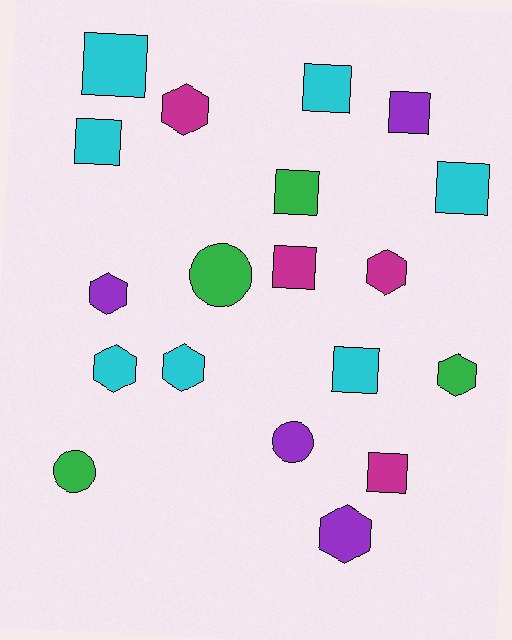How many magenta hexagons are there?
There are 2 magenta hexagons.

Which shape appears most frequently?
Square, with 9 objects.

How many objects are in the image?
There are 19 objects.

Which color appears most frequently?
Cyan, with 7 objects.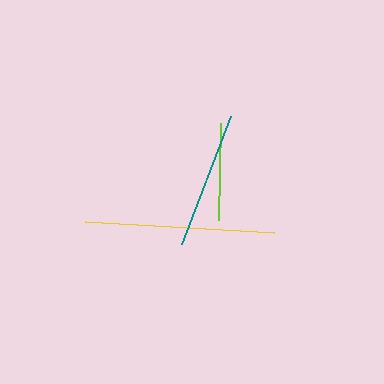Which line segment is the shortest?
The lime line is the shortest at approximately 98 pixels.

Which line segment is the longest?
The yellow line is the longest at approximately 190 pixels.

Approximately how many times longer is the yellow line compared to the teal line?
The yellow line is approximately 1.4 times the length of the teal line.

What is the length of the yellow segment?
The yellow segment is approximately 190 pixels long.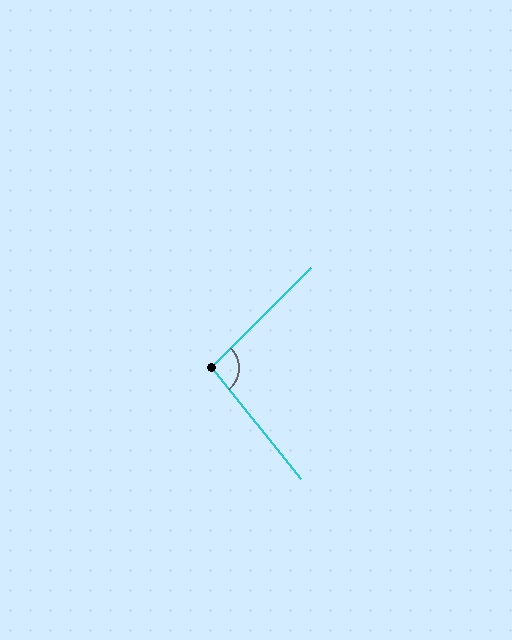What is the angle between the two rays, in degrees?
Approximately 96 degrees.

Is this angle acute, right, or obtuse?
It is obtuse.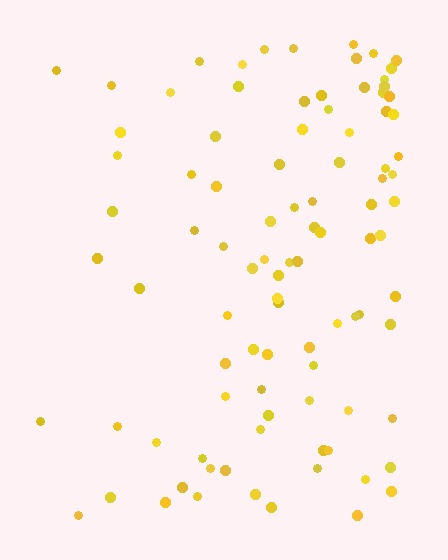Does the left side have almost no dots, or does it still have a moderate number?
Still a moderate number, just noticeably fewer than the right.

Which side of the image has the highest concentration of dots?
The right.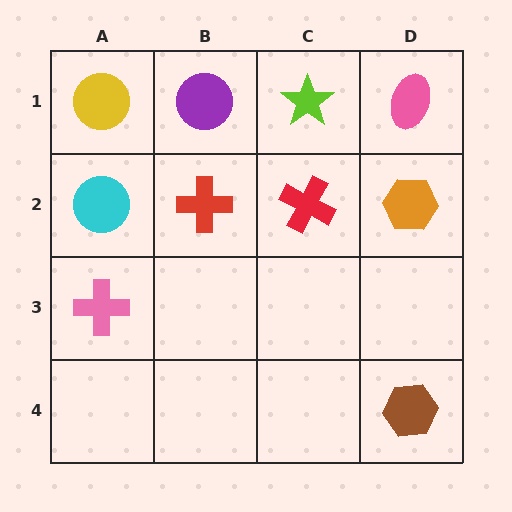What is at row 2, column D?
An orange hexagon.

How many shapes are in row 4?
1 shape.